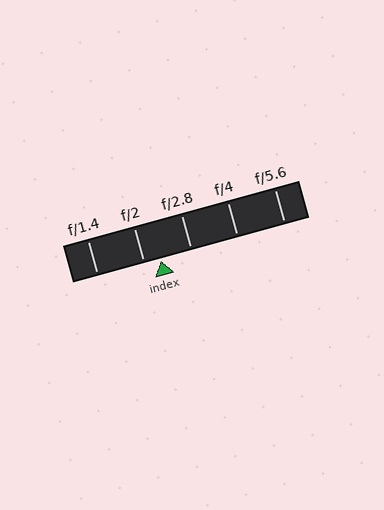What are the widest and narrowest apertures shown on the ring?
The widest aperture shown is f/1.4 and the narrowest is f/5.6.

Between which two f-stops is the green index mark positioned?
The index mark is between f/2 and f/2.8.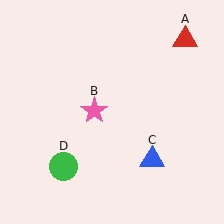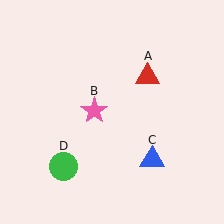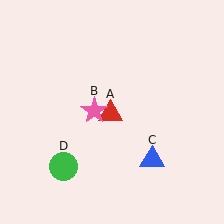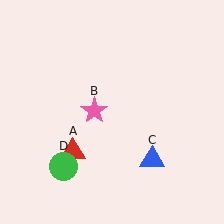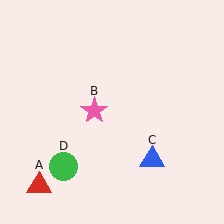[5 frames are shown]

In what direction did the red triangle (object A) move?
The red triangle (object A) moved down and to the left.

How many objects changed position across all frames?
1 object changed position: red triangle (object A).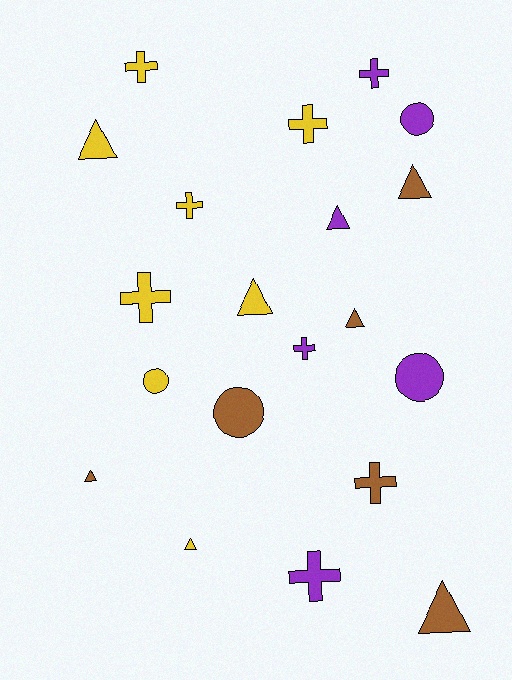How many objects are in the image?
There are 20 objects.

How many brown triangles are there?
There are 4 brown triangles.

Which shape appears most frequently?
Cross, with 8 objects.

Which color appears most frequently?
Yellow, with 8 objects.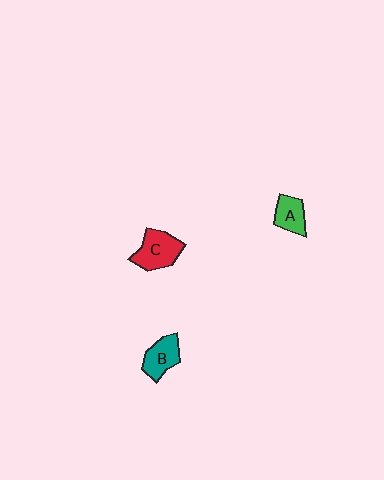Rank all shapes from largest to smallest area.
From largest to smallest: C (red), B (teal), A (green).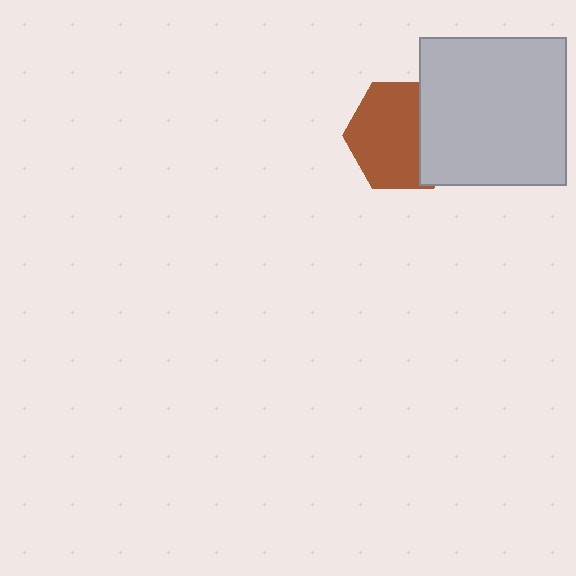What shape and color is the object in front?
The object in front is a light gray square.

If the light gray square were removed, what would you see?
You would see the complete brown hexagon.